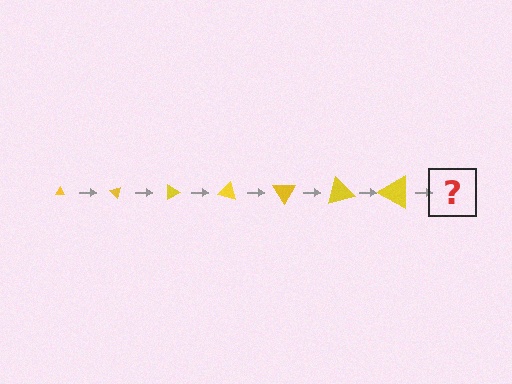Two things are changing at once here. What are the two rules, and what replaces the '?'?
The two rules are that the triangle grows larger each step and it rotates 45 degrees each step. The '?' should be a triangle, larger than the previous one and rotated 315 degrees from the start.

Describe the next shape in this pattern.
It should be a triangle, larger than the previous one and rotated 315 degrees from the start.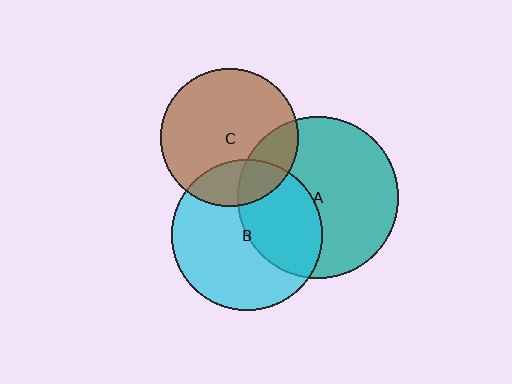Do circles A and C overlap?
Yes.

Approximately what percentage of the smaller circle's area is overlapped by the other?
Approximately 20%.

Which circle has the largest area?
Circle A (teal).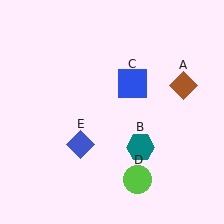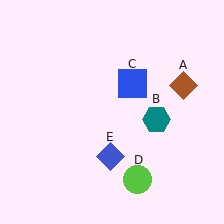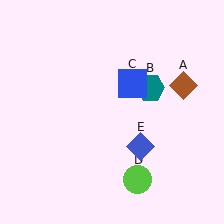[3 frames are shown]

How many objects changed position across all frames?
2 objects changed position: teal hexagon (object B), blue diamond (object E).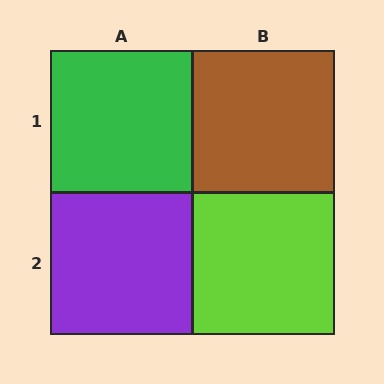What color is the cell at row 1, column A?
Green.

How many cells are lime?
1 cell is lime.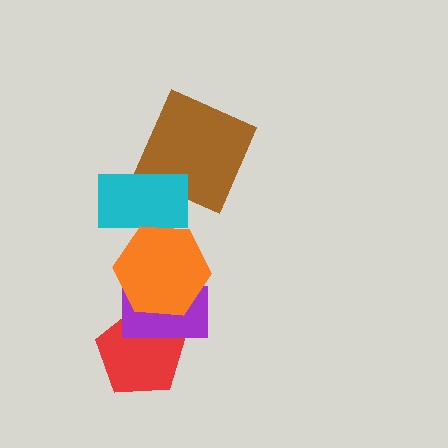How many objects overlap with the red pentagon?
2 objects overlap with the red pentagon.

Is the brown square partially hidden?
Yes, it is partially covered by another shape.